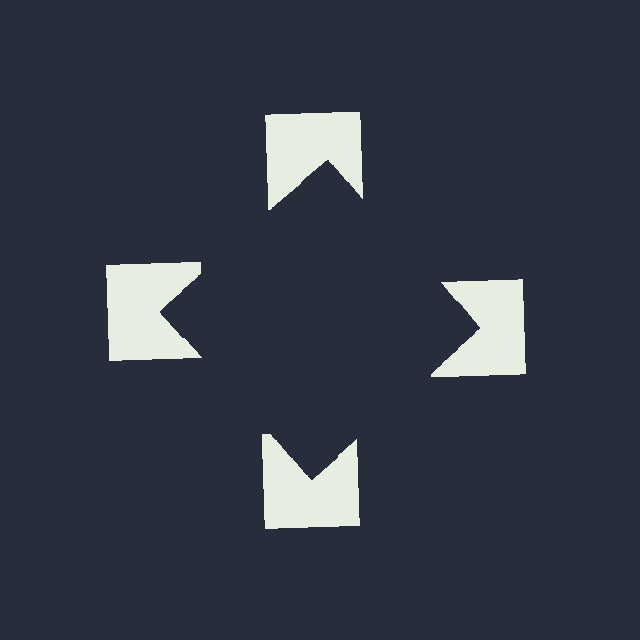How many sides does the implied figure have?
4 sides.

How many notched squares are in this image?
There are 4 — one at each vertex of the illusory square.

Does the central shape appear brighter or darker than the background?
It typically appears slightly darker than the background, even though no actual brightness change is drawn.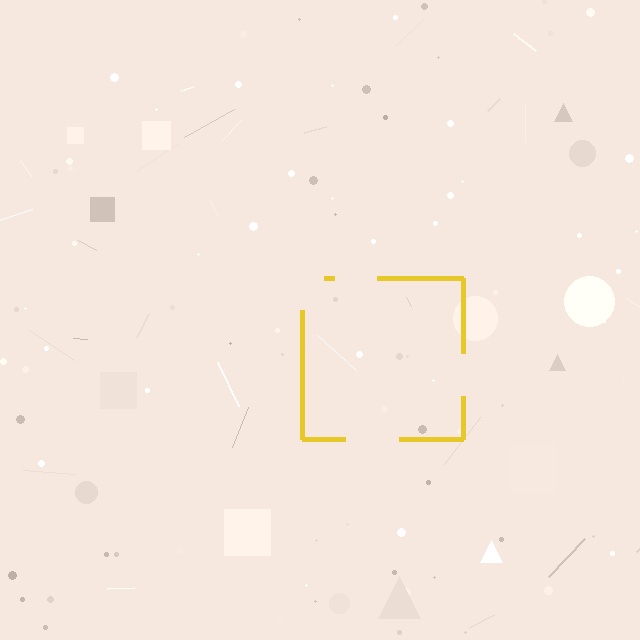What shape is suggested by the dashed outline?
The dashed outline suggests a square.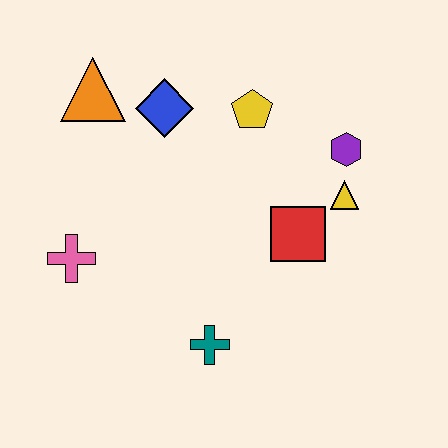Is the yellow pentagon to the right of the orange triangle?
Yes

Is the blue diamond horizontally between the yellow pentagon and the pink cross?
Yes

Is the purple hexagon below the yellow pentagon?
Yes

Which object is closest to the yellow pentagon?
The blue diamond is closest to the yellow pentagon.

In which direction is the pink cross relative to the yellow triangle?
The pink cross is to the left of the yellow triangle.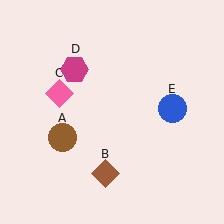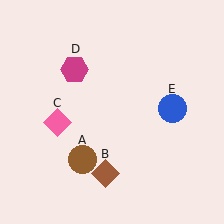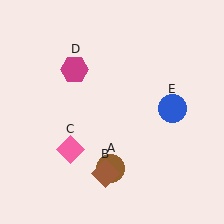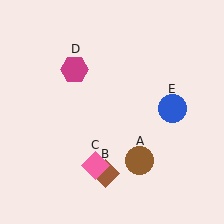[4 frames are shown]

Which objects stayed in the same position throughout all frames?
Brown diamond (object B) and magenta hexagon (object D) and blue circle (object E) remained stationary.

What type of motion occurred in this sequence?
The brown circle (object A), pink diamond (object C) rotated counterclockwise around the center of the scene.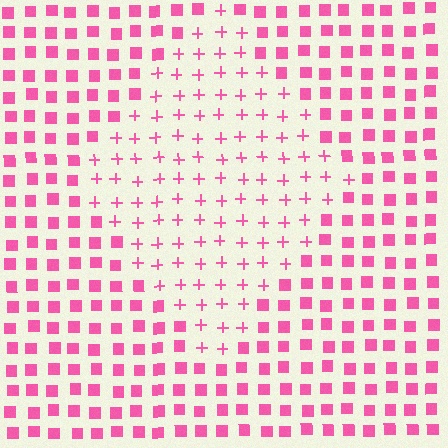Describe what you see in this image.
The image is filled with small pink elements arranged in a uniform grid. A diamond-shaped region contains plus signs, while the surrounding area contains squares. The boundary is defined purely by the change in element shape.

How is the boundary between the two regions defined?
The boundary is defined by a change in element shape: plus signs inside vs. squares outside. All elements share the same color and spacing.